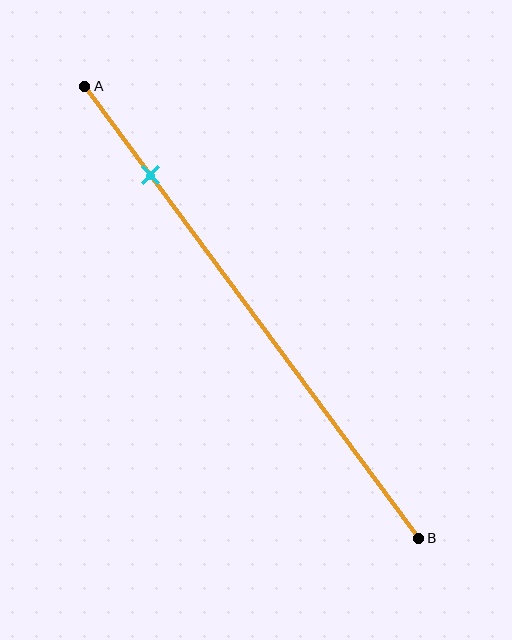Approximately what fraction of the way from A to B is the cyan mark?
The cyan mark is approximately 20% of the way from A to B.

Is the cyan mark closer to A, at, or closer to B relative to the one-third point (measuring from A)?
The cyan mark is closer to point A than the one-third point of segment AB.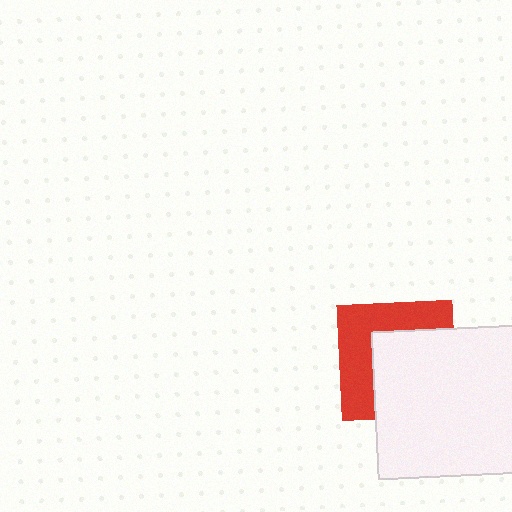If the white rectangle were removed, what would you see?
You would see the complete red square.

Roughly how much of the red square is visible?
About half of it is visible (roughly 46%).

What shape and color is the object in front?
The object in front is a white rectangle.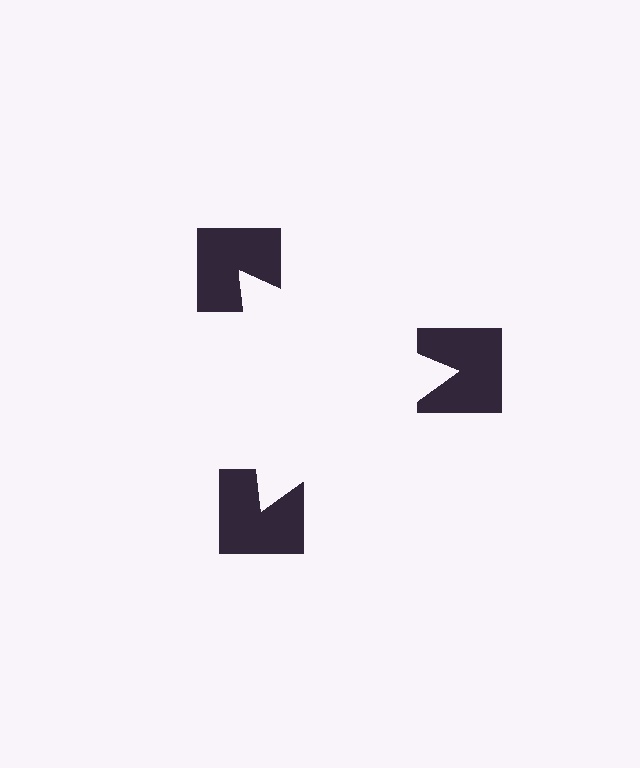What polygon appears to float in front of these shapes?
An illusory triangle — its edges are inferred from the aligned wedge cuts in the notched squares, not physically drawn.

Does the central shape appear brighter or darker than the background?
It typically appears slightly brighter than the background, even though no actual brightness change is drawn.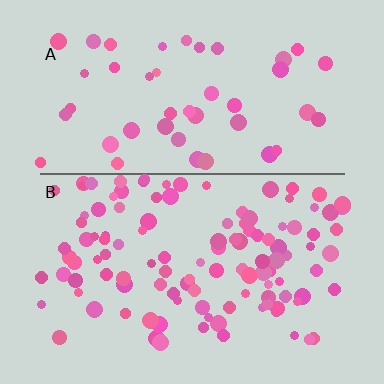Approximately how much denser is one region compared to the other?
Approximately 2.5× — region B over region A.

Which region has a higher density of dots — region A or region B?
B (the bottom).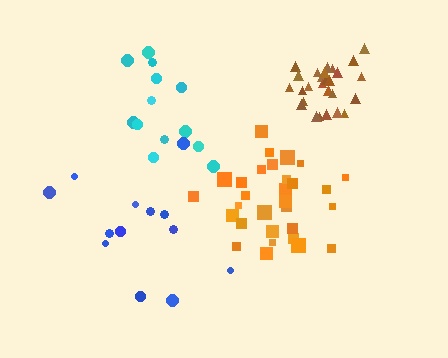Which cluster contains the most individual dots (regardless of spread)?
Orange (30).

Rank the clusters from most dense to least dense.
brown, orange, cyan, blue.